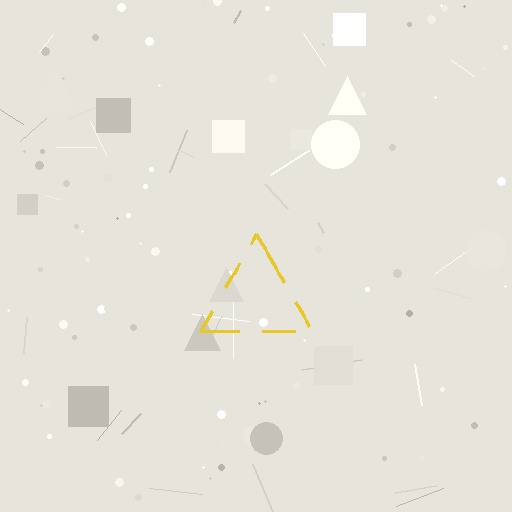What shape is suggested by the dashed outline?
The dashed outline suggests a triangle.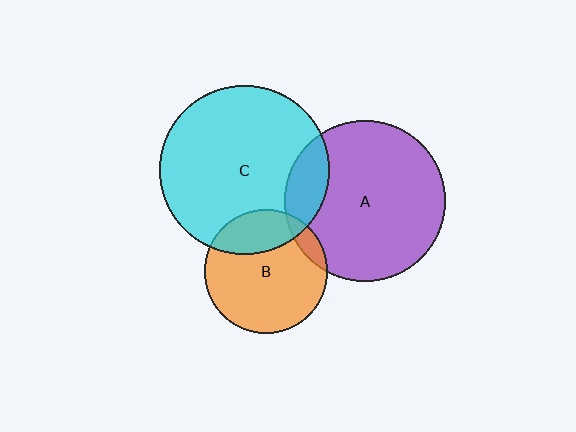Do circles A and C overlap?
Yes.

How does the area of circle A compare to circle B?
Approximately 1.7 times.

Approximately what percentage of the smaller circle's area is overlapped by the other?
Approximately 15%.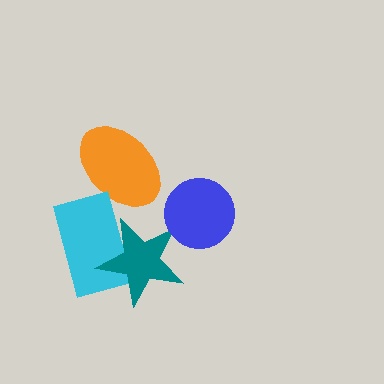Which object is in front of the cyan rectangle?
The teal star is in front of the cyan rectangle.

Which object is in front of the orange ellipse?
The cyan rectangle is in front of the orange ellipse.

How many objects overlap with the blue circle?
0 objects overlap with the blue circle.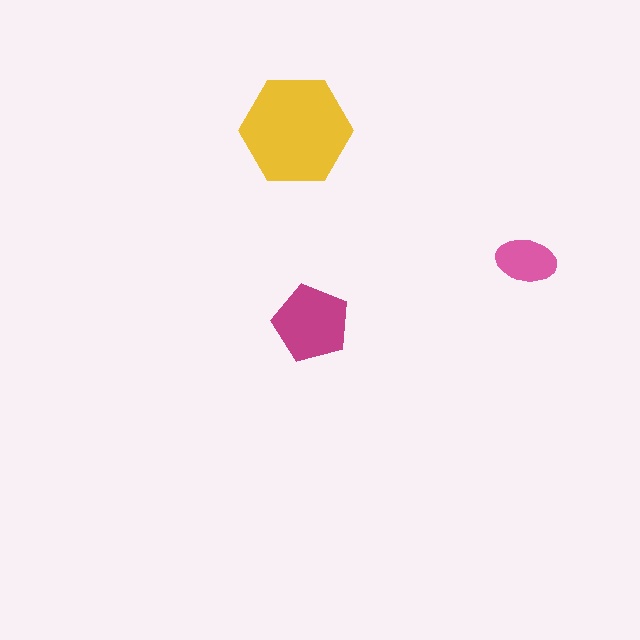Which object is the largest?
The yellow hexagon.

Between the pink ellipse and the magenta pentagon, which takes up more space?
The magenta pentagon.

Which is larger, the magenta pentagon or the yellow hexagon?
The yellow hexagon.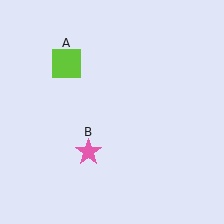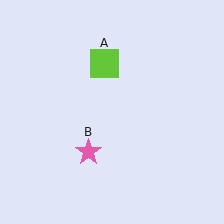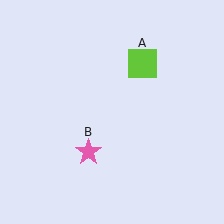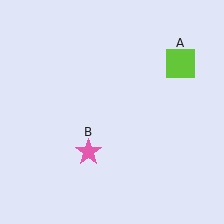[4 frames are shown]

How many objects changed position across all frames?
1 object changed position: lime square (object A).